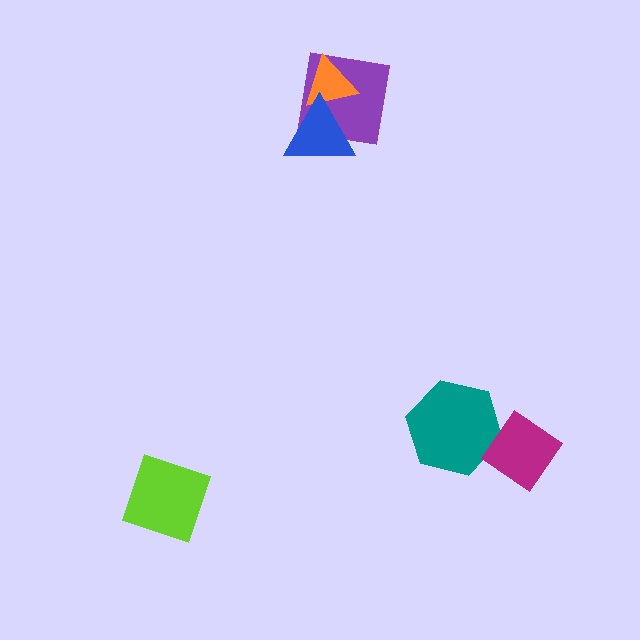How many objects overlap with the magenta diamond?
0 objects overlap with the magenta diamond.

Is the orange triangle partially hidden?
Yes, it is partially covered by another shape.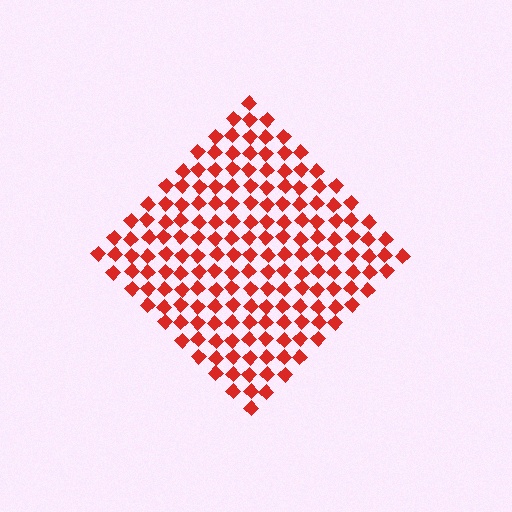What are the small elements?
The small elements are diamonds.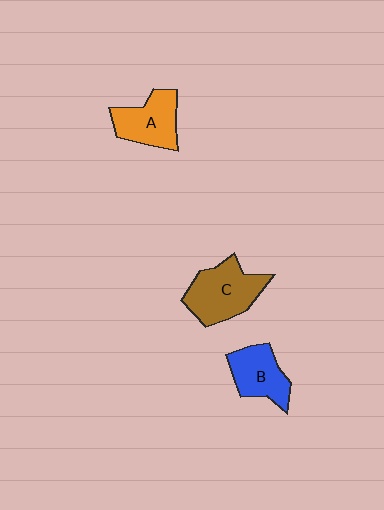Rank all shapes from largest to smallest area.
From largest to smallest: C (brown), A (orange), B (blue).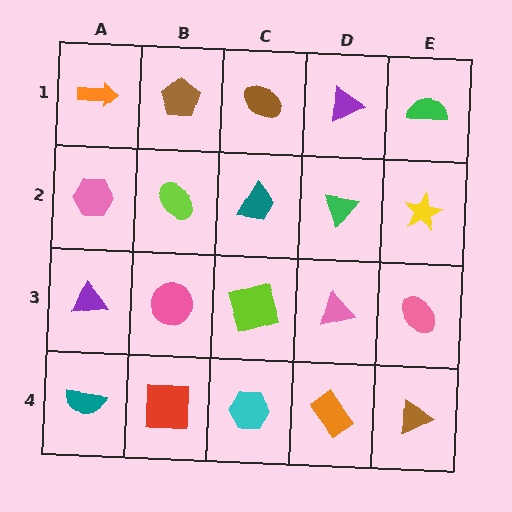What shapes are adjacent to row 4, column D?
A pink triangle (row 3, column D), a cyan hexagon (row 4, column C), a brown triangle (row 4, column E).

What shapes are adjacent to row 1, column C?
A teal trapezoid (row 2, column C), a brown pentagon (row 1, column B), a purple triangle (row 1, column D).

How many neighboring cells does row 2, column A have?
3.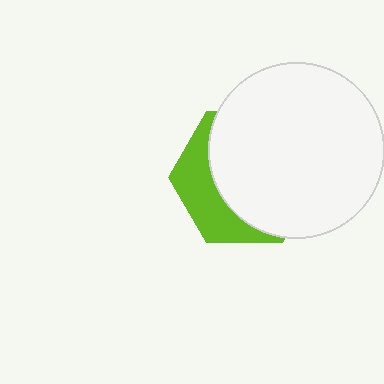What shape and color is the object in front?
The object in front is a white circle.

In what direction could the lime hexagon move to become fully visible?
The lime hexagon could move toward the lower-left. That would shift it out from behind the white circle entirely.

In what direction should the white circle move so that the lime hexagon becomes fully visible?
The white circle should move toward the upper-right. That is the shortest direction to clear the overlap and leave the lime hexagon fully visible.